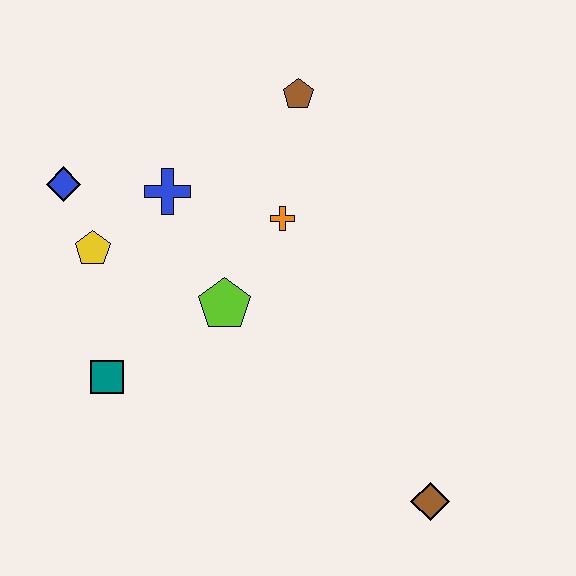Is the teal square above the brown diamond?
Yes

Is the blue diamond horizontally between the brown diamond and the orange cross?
No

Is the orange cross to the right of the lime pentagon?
Yes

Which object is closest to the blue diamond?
The yellow pentagon is closest to the blue diamond.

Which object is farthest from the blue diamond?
The brown diamond is farthest from the blue diamond.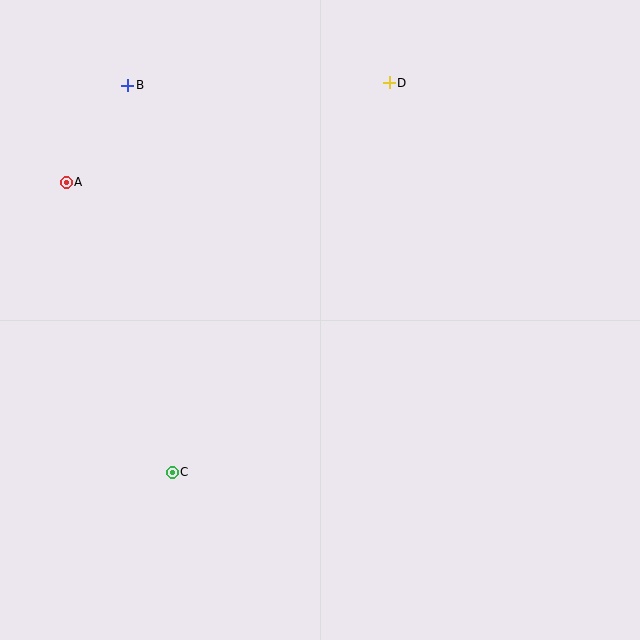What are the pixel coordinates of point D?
Point D is at (389, 83).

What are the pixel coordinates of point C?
Point C is at (172, 472).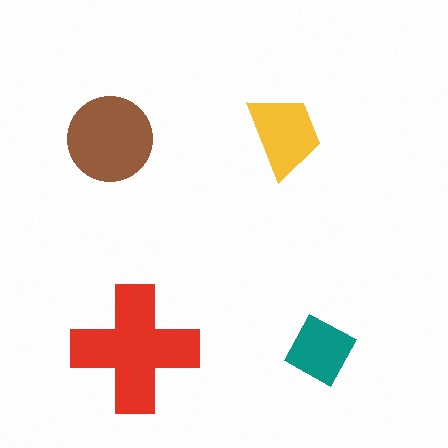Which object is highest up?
The yellow trapezoid is topmost.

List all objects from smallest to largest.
The teal square, the yellow trapezoid, the brown circle, the red cross.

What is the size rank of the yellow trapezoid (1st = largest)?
3rd.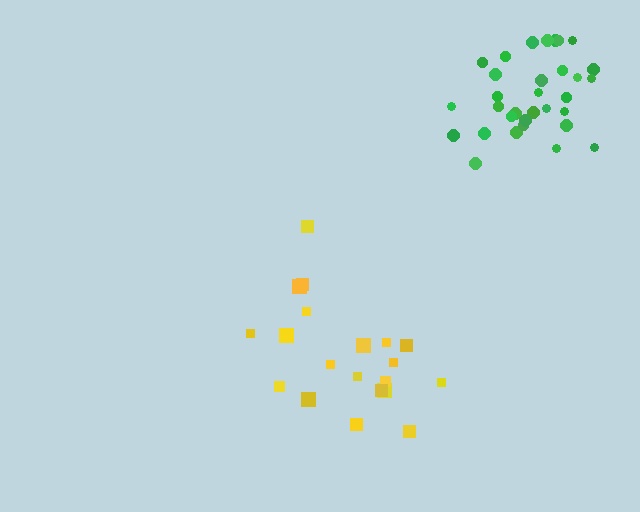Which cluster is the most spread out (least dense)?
Yellow.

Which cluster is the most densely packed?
Green.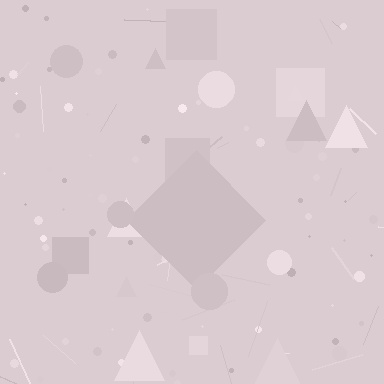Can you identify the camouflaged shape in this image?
The camouflaged shape is a diamond.